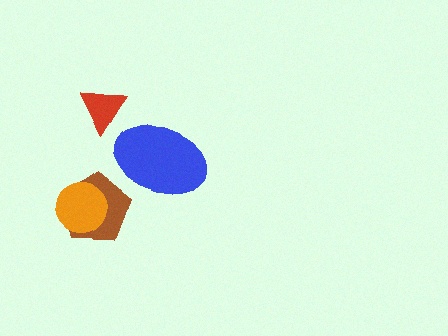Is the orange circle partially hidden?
No, no other shape covers it.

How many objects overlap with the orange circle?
1 object overlaps with the orange circle.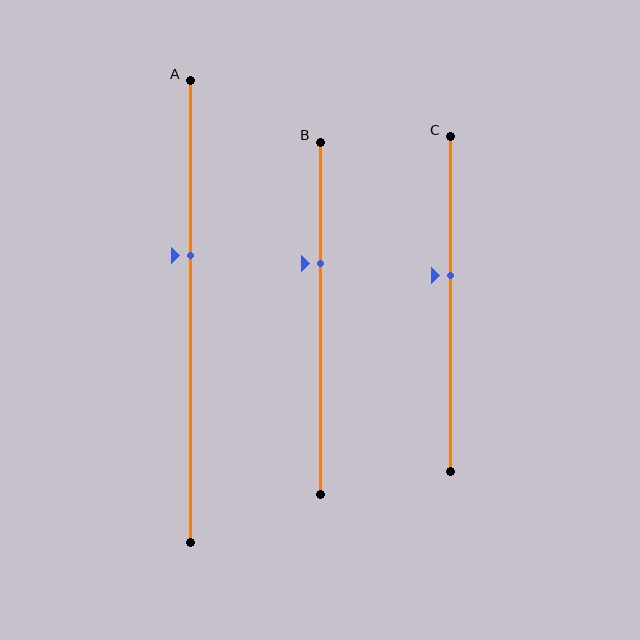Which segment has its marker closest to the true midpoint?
Segment C has its marker closest to the true midpoint.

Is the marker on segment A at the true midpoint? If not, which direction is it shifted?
No, the marker on segment A is shifted upward by about 12% of the segment length.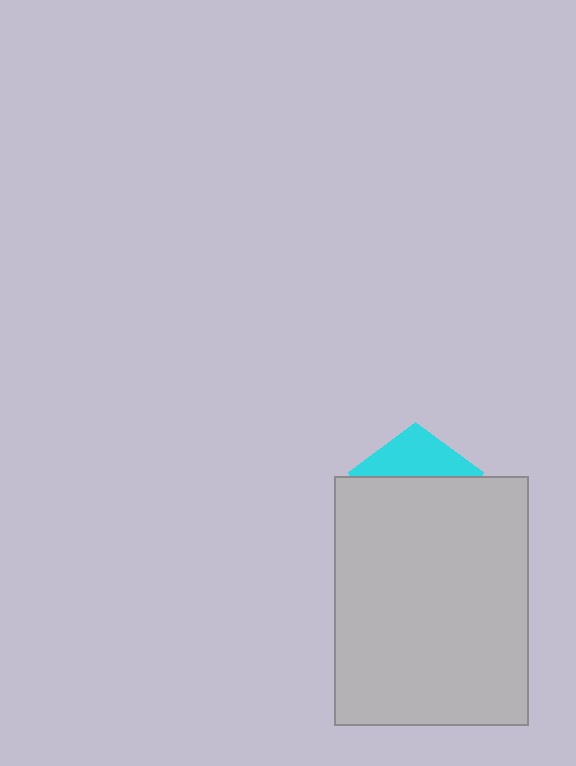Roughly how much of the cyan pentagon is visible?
A small part of it is visible (roughly 32%).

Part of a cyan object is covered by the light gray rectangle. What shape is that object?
It is a pentagon.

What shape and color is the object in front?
The object in front is a light gray rectangle.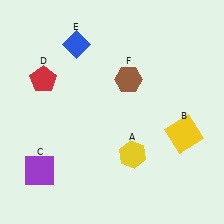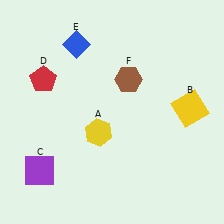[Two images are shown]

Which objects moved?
The objects that moved are: the yellow hexagon (A), the yellow square (B).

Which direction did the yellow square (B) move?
The yellow square (B) moved up.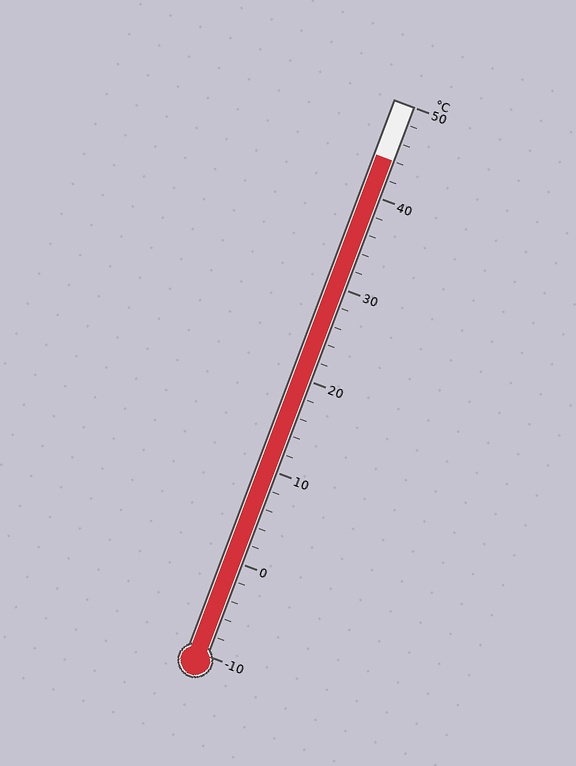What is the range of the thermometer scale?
The thermometer scale ranges from -10°C to 50°C.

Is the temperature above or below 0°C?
The temperature is above 0°C.